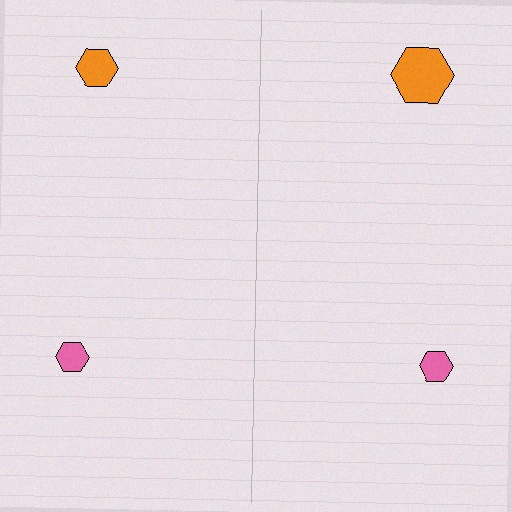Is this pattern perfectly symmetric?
No, the pattern is not perfectly symmetric. The orange hexagon on the right side has a different size than its mirror counterpart.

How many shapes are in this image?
There are 4 shapes in this image.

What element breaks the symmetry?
The orange hexagon on the right side has a different size than its mirror counterpart.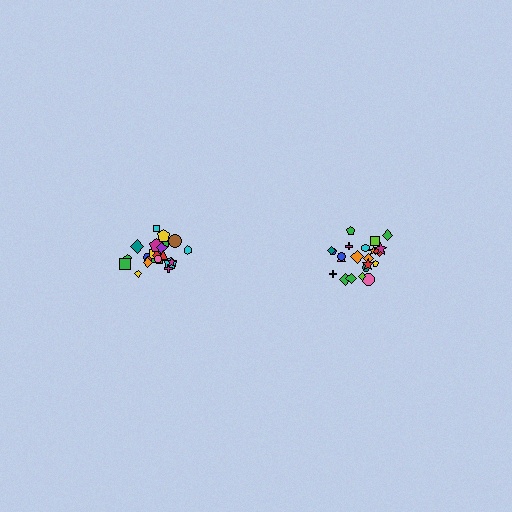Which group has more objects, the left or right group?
The left group.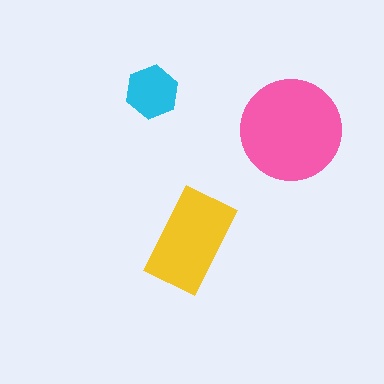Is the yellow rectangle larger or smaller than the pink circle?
Smaller.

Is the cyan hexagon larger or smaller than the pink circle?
Smaller.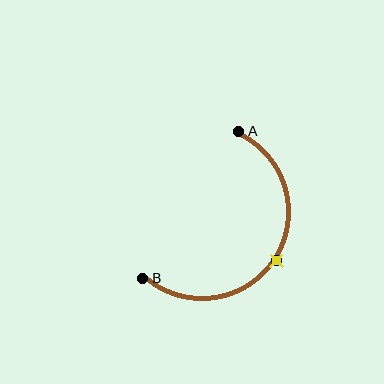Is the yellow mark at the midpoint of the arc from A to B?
Yes. The yellow mark lies on the arc at equal arc-length from both A and B — it is the arc midpoint.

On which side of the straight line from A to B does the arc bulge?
The arc bulges to the right of the straight line connecting A and B.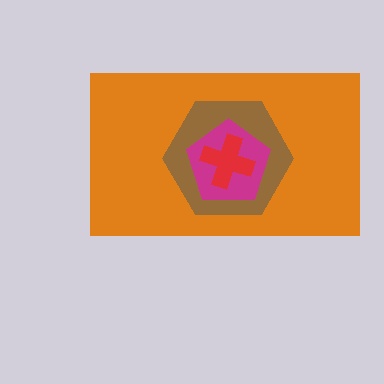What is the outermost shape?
The orange rectangle.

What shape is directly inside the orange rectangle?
The brown hexagon.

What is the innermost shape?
The red cross.